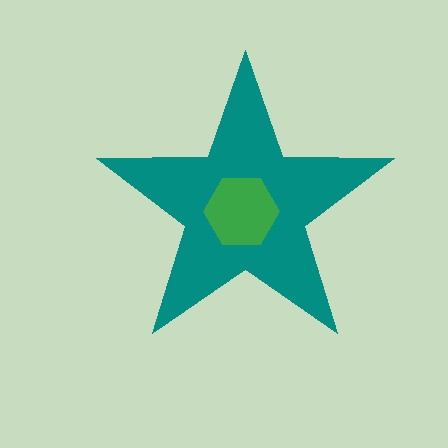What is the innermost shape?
The green hexagon.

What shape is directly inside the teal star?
The green hexagon.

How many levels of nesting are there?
2.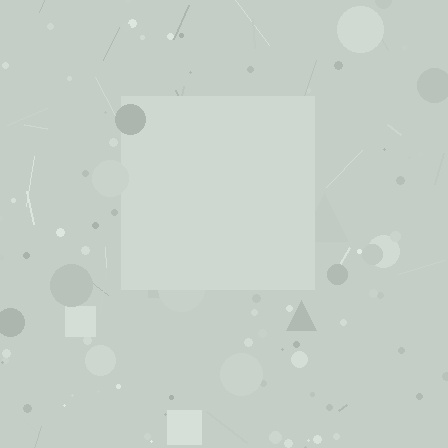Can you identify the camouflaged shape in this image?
The camouflaged shape is a square.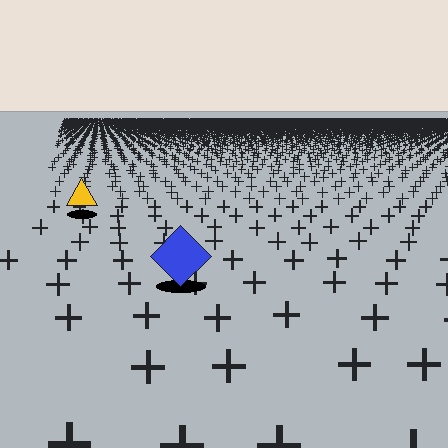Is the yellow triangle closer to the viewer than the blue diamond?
No. The blue diamond is closer — you can tell from the texture gradient: the ground texture is coarser near it.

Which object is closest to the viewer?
The blue diamond is closest. The texture marks near it are larger and more spread out.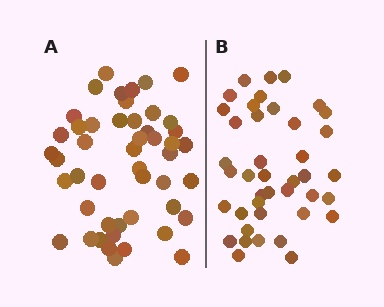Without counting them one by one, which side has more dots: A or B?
Region A (the left region) has more dots.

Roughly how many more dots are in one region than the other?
Region A has roughly 8 or so more dots than region B.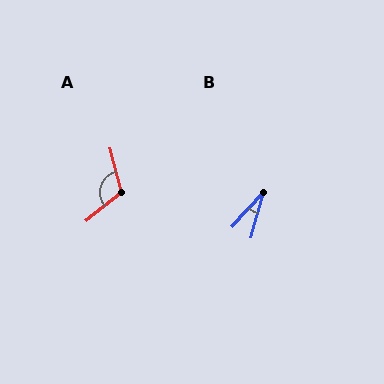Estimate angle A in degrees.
Approximately 115 degrees.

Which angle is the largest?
A, at approximately 115 degrees.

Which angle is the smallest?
B, at approximately 27 degrees.